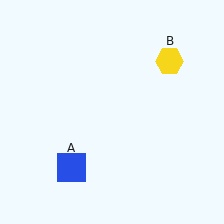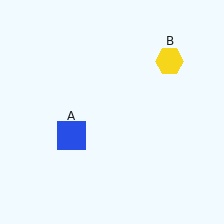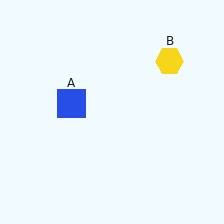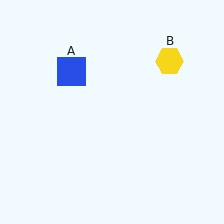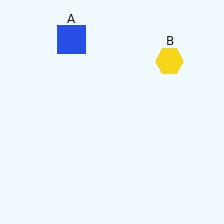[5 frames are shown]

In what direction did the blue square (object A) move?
The blue square (object A) moved up.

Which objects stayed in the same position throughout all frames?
Yellow hexagon (object B) remained stationary.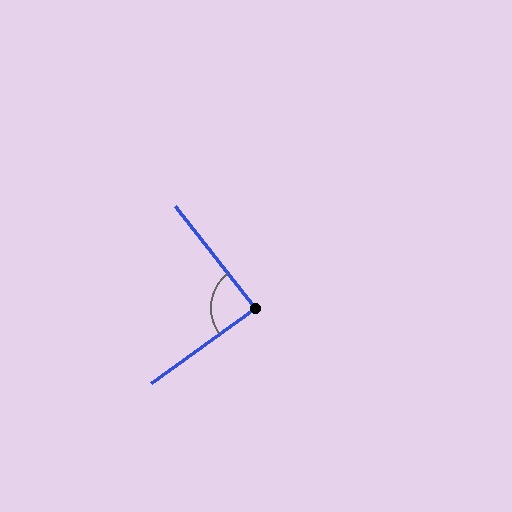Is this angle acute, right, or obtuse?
It is approximately a right angle.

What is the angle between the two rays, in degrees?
Approximately 88 degrees.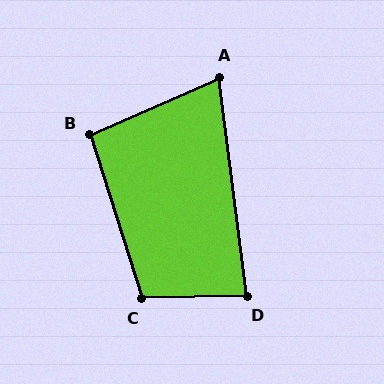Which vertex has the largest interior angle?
C, at approximately 106 degrees.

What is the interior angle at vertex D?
Approximately 84 degrees (acute).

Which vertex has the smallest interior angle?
A, at approximately 74 degrees.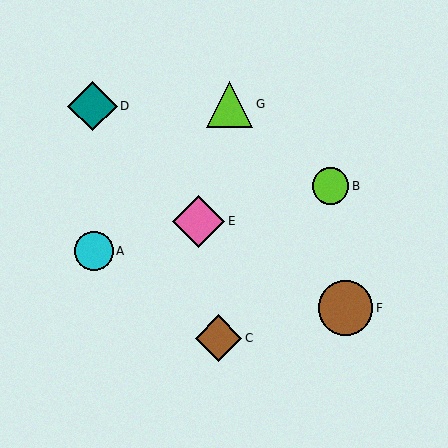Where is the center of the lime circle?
The center of the lime circle is at (330, 186).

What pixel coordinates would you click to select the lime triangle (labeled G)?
Click at (229, 104) to select the lime triangle G.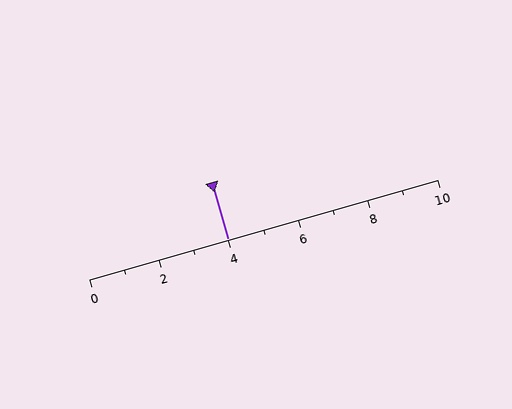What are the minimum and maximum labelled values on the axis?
The axis runs from 0 to 10.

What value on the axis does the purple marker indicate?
The marker indicates approximately 4.